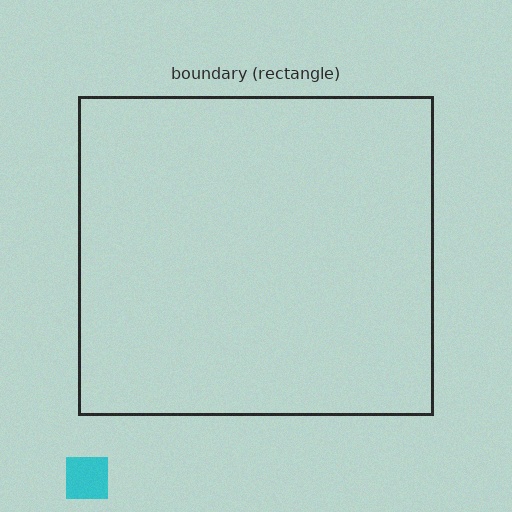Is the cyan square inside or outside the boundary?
Outside.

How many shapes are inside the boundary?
0 inside, 1 outside.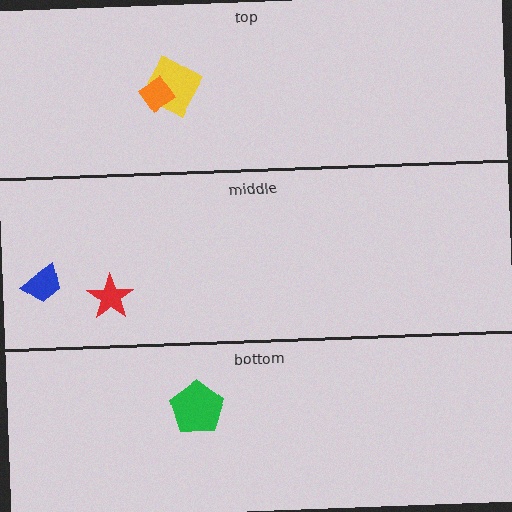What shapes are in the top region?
The yellow square, the orange diamond.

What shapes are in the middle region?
The blue trapezoid, the red star.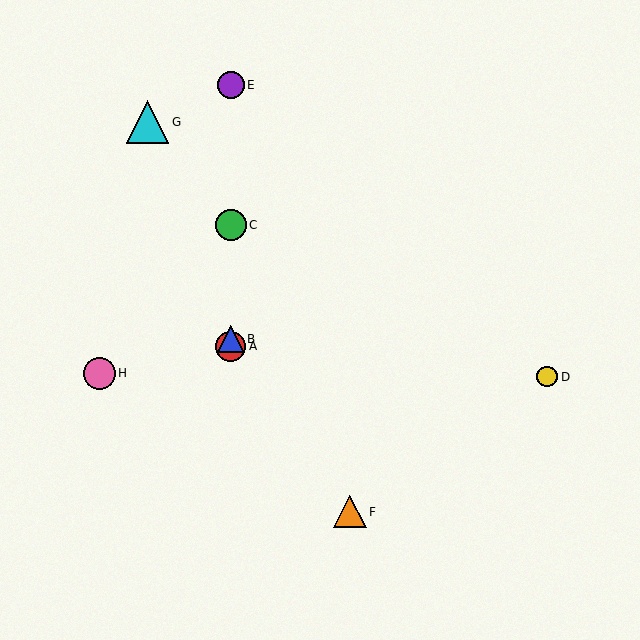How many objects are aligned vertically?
4 objects (A, B, C, E) are aligned vertically.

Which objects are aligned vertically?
Objects A, B, C, E are aligned vertically.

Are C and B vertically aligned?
Yes, both are at x≈231.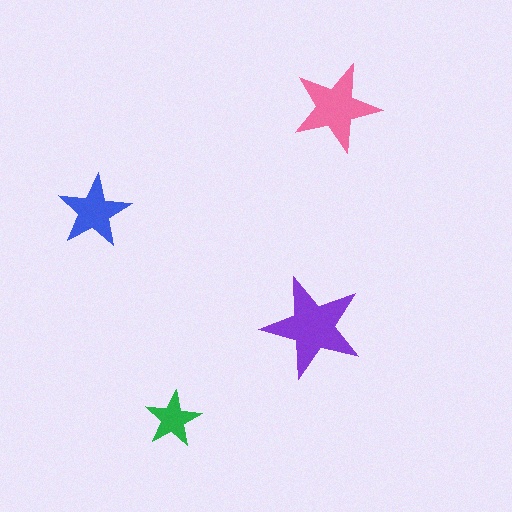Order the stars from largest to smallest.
the purple one, the pink one, the blue one, the green one.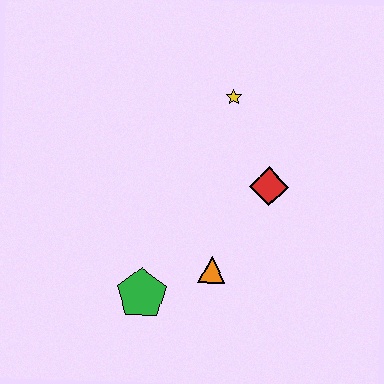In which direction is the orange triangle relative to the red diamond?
The orange triangle is below the red diamond.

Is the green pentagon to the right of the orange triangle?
No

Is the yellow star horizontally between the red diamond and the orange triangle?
Yes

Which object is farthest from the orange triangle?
The yellow star is farthest from the orange triangle.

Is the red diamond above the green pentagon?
Yes